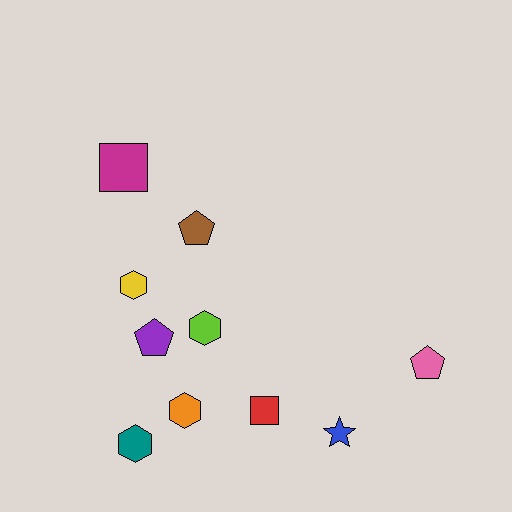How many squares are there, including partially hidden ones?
There are 2 squares.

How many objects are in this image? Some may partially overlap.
There are 10 objects.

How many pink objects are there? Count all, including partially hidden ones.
There is 1 pink object.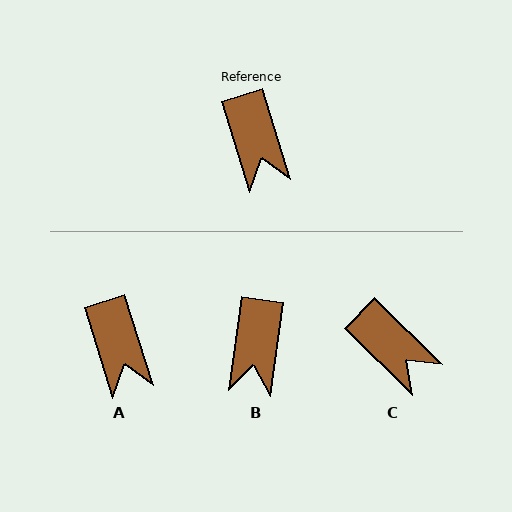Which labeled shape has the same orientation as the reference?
A.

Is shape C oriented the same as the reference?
No, it is off by about 28 degrees.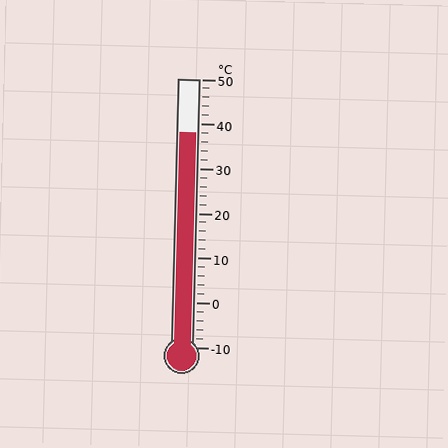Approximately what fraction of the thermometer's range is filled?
The thermometer is filled to approximately 80% of its range.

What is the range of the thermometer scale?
The thermometer scale ranges from -10°C to 50°C.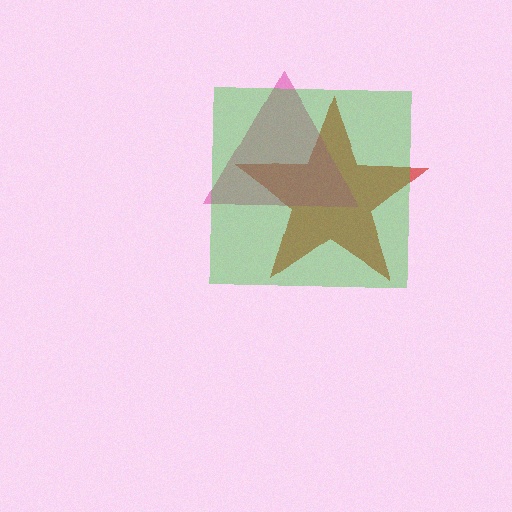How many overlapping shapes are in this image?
There are 3 overlapping shapes in the image.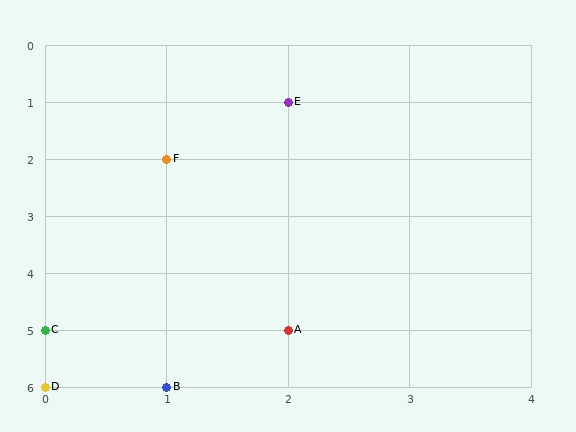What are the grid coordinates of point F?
Point F is at grid coordinates (1, 2).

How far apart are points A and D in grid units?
Points A and D are 2 columns and 1 row apart (about 2.2 grid units diagonally).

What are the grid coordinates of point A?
Point A is at grid coordinates (2, 5).